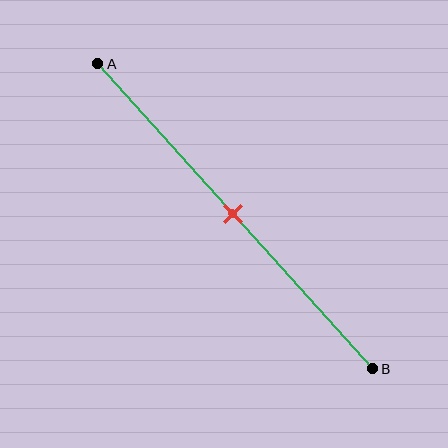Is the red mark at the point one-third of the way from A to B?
No, the mark is at about 50% from A, not at the 33% one-third point.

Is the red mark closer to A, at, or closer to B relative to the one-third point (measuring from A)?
The red mark is closer to point B than the one-third point of segment AB.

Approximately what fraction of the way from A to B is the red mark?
The red mark is approximately 50% of the way from A to B.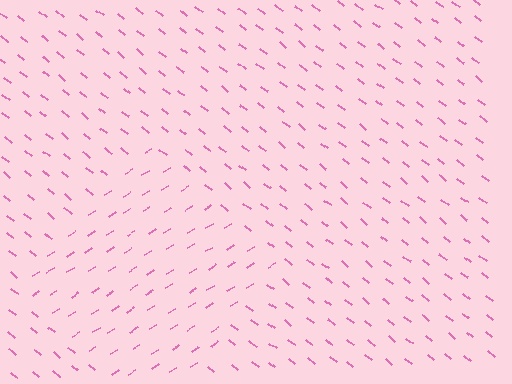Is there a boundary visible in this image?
Yes, there is a texture boundary formed by a change in line orientation.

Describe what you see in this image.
The image is filled with small pink line segments. A diamond region in the image has lines oriented differently from the surrounding lines, creating a visible texture boundary.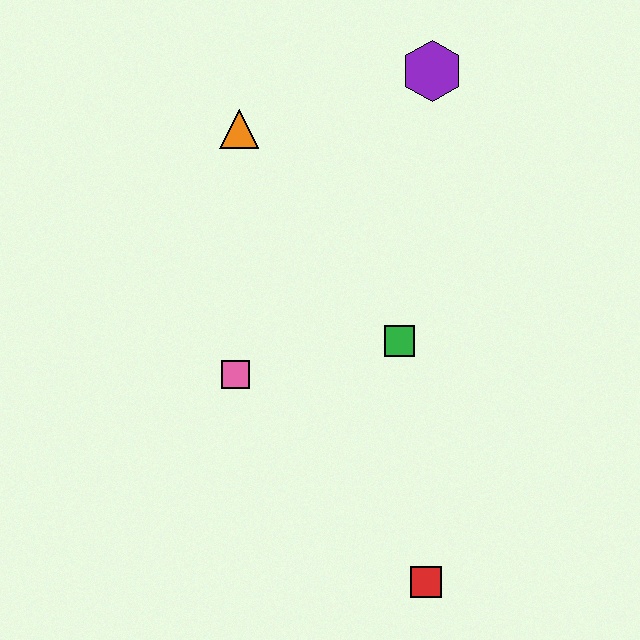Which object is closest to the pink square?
The green square is closest to the pink square.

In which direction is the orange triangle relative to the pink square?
The orange triangle is above the pink square.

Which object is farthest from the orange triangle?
The red square is farthest from the orange triangle.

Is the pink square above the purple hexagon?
No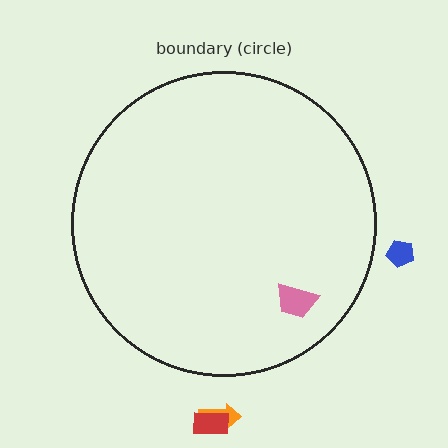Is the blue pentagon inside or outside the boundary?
Outside.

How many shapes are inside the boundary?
1 inside, 3 outside.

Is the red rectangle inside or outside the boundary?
Outside.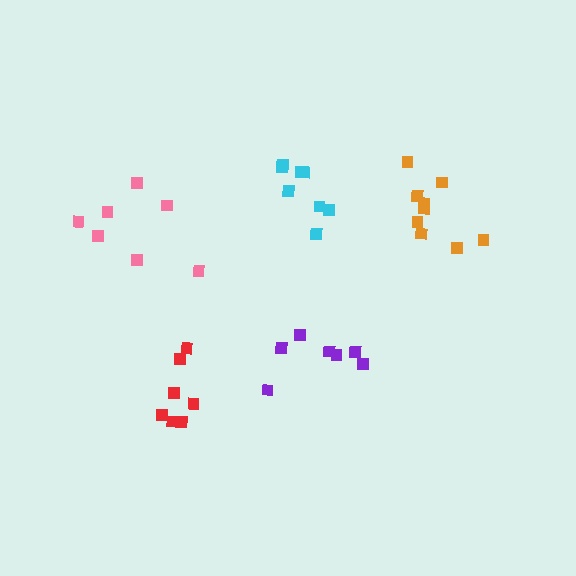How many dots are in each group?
Group 1: 7 dots, Group 2: 7 dots, Group 3: 9 dots, Group 4: 7 dots, Group 5: 8 dots (38 total).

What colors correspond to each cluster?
The clusters are colored: purple, pink, orange, red, cyan.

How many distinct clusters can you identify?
There are 5 distinct clusters.